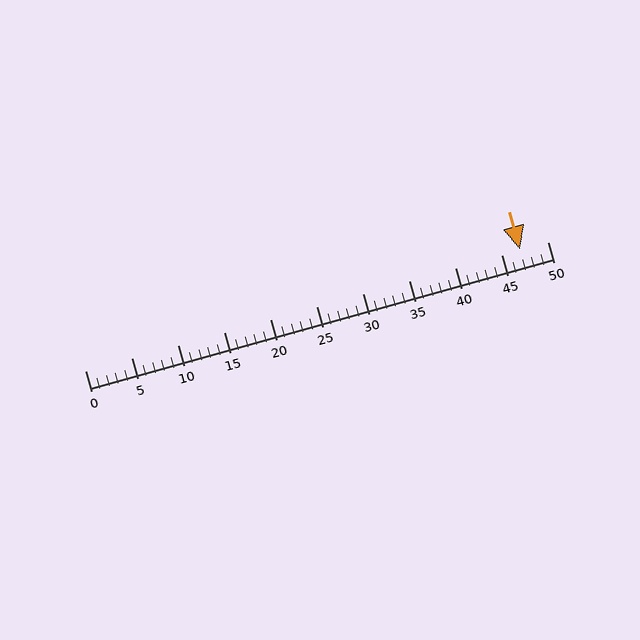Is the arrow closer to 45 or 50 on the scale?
The arrow is closer to 45.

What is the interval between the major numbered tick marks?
The major tick marks are spaced 5 units apart.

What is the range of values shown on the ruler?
The ruler shows values from 0 to 50.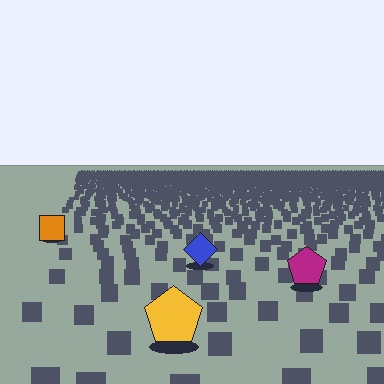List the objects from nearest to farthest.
From nearest to farthest: the yellow pentagon, the magenta pentagon, the blue diamond, the orange square.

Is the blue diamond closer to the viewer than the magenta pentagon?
No. The magenta pentagon is closer — you can tell from the texture gradient: the ground texture is coarser near it.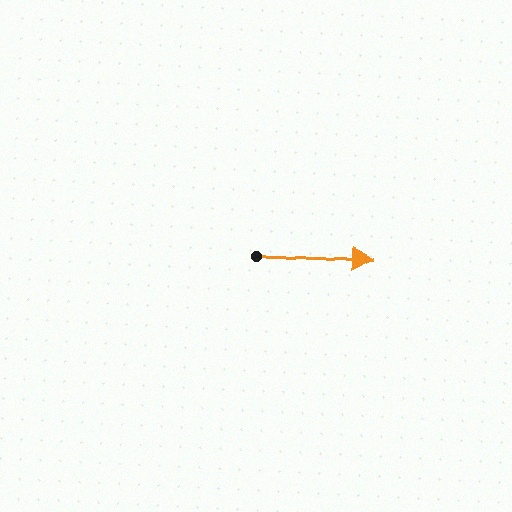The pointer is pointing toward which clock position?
Roughly 3 o'clock.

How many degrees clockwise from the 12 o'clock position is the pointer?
Approximately 89 degrees.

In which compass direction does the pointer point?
East.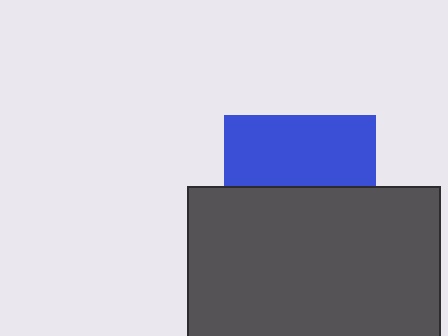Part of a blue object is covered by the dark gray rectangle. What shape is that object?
It is a square.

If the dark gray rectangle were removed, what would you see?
You would see the complete blue square.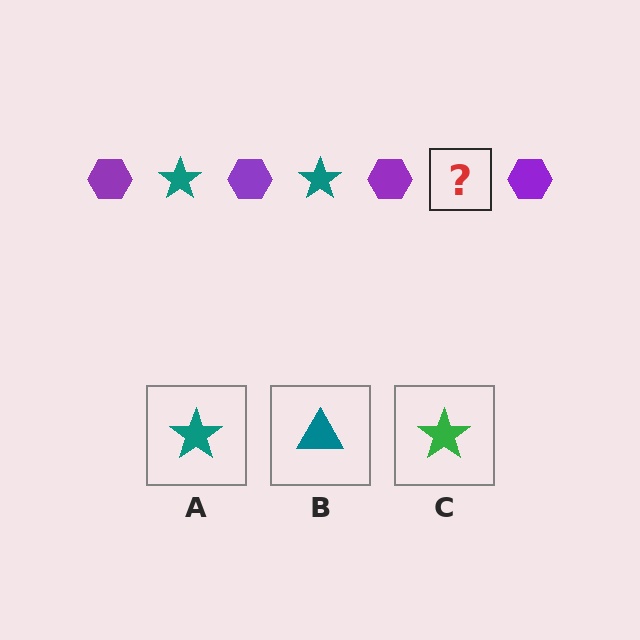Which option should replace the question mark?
Option A.